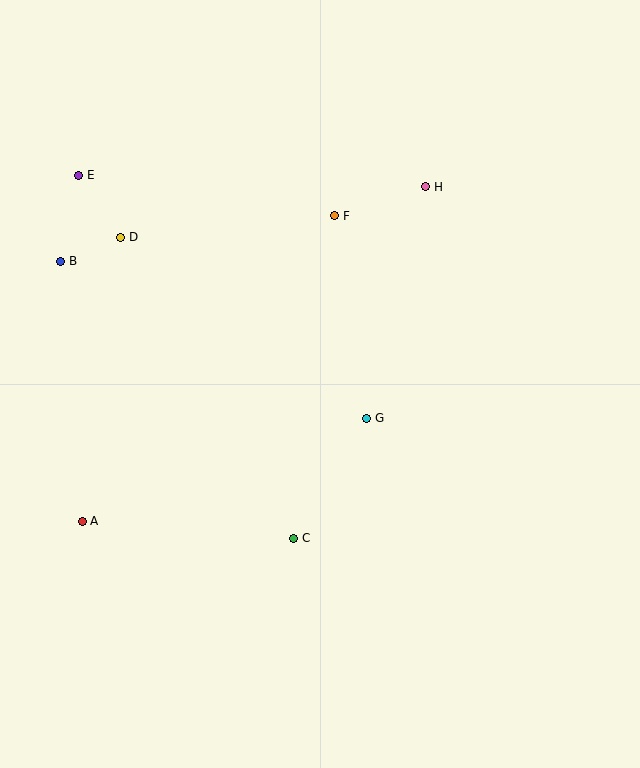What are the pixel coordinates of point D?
Point D is at (121, 237).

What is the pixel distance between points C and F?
The distance between C and F is 325 pixels.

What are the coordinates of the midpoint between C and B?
The midpoint between C and B is at (177, 400).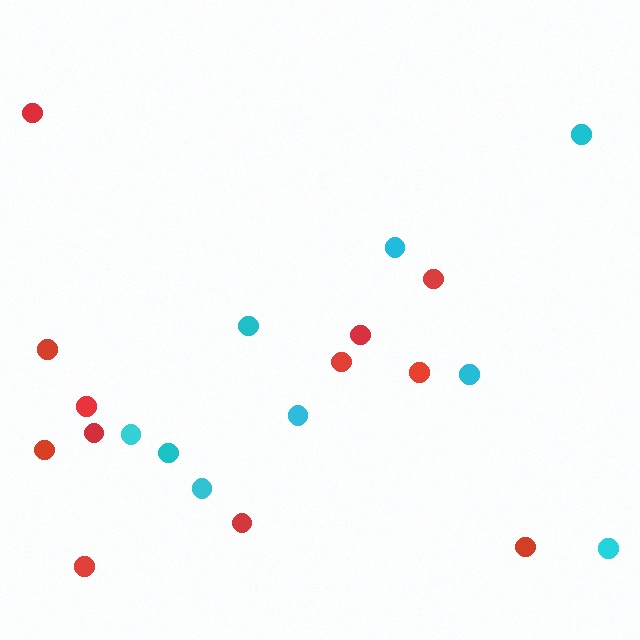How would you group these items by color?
There are 2 groups: one group of red circles (12) and one group of cyan circles (9).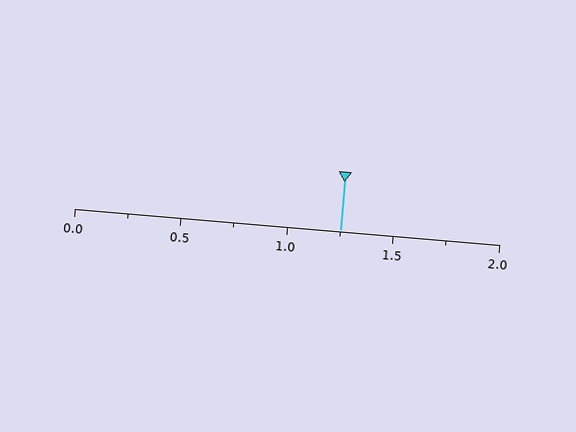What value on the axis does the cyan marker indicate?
The marker indicates approximately 1.25.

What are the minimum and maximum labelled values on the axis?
The axis runs from 0.0 to 2.0.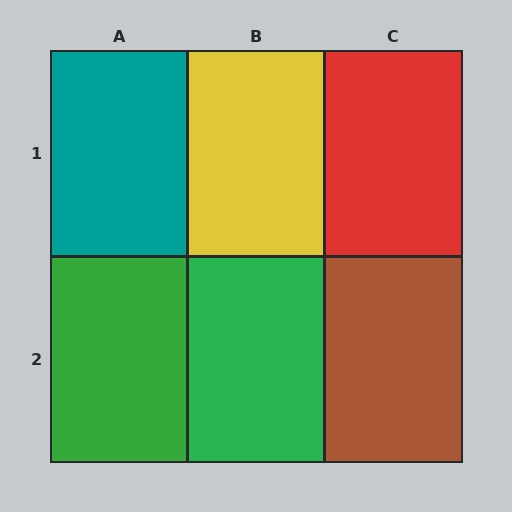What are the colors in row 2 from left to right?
Green, green, brown.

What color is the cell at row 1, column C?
Red.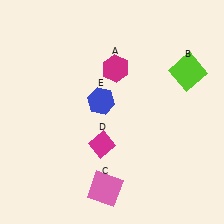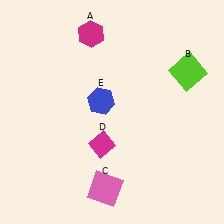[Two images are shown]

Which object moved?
The magenta hexagon (A) moved up.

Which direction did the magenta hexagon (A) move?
The magenta hexagon (A) moved up.